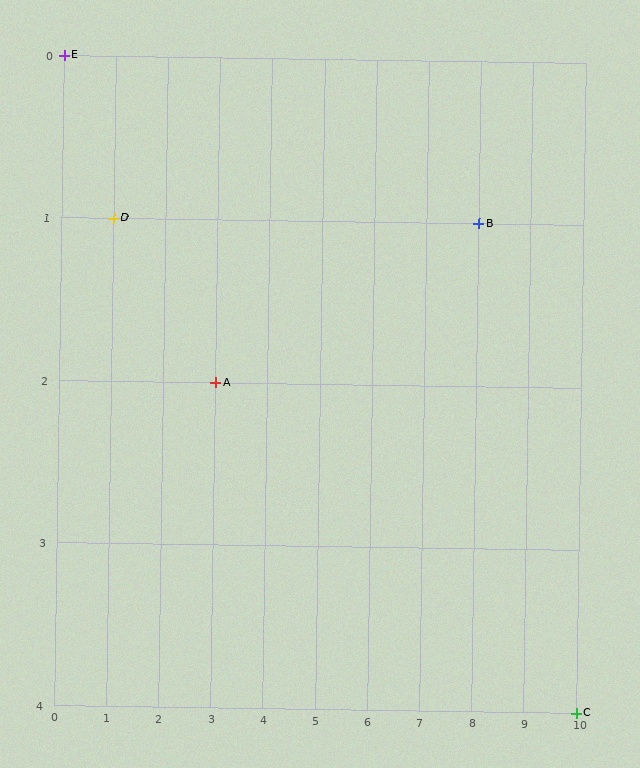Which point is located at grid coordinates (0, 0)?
Point E is at (0, 0).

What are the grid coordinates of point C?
Point C is at grid coordinates (10, 4).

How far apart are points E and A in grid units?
Points E and A are 3 columns and 2 rows apart (about 3.6 grid units diagonally).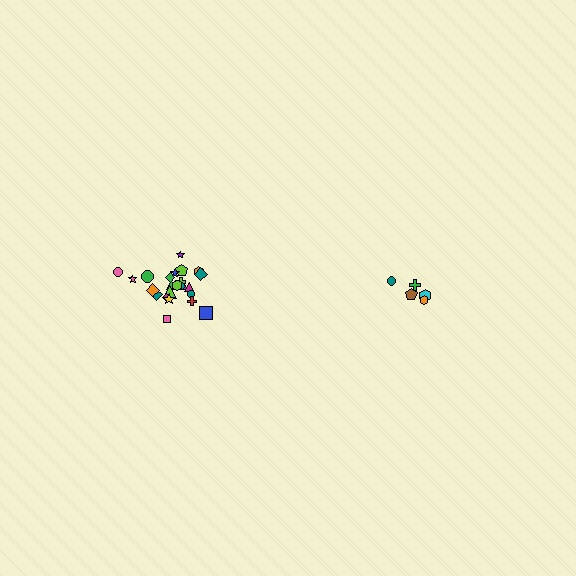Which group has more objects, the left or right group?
The left group.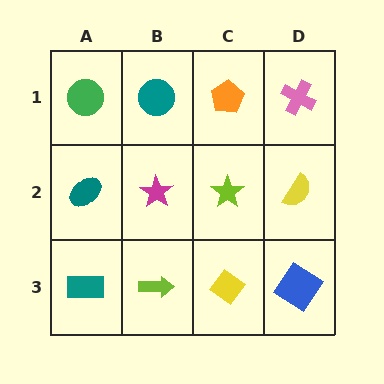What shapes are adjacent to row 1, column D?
A yellow semicircle (row 2, column D), an orange pentagon (row 1, column C).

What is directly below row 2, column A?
A teal rectangle.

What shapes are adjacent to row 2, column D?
A pink cross (row 1, column D), a blue diamond (row 3, column D), a lime star (row 2, column C).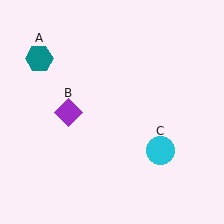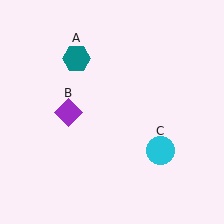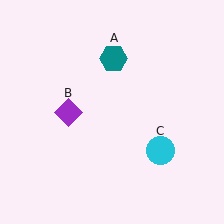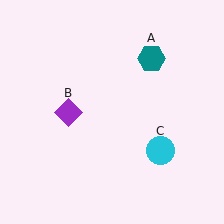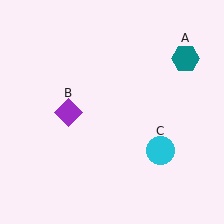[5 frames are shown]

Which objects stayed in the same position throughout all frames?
Purple diamond (object B) and cyan circle (object C) remained stationary.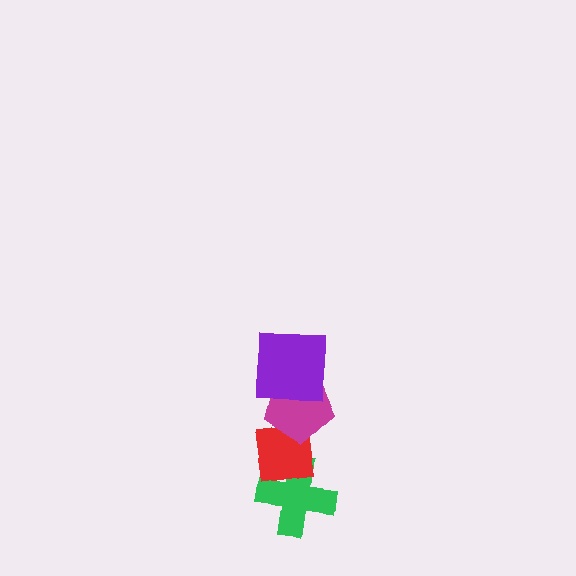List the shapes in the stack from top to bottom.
From top to bottom: the purple square, the magenta pentagon, the red square, the green cross.